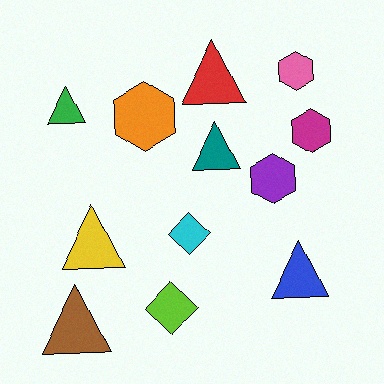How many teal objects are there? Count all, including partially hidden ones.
There is 1 teal object.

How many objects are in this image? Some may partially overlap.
There are 12 objects.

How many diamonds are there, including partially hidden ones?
There are 2 diamonds.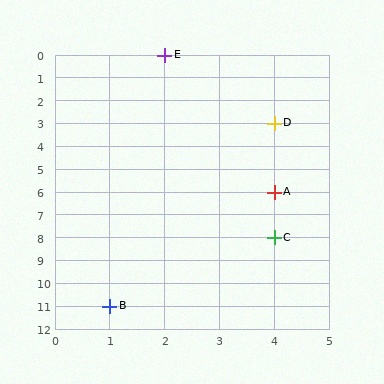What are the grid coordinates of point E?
Point E is at grid coordinates (2, 0).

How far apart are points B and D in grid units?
Points B and D are 3 columns and 8 rows apart (about 8.5 grid units diagonally).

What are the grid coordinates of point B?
Point B is at grid coordinates (1, 11).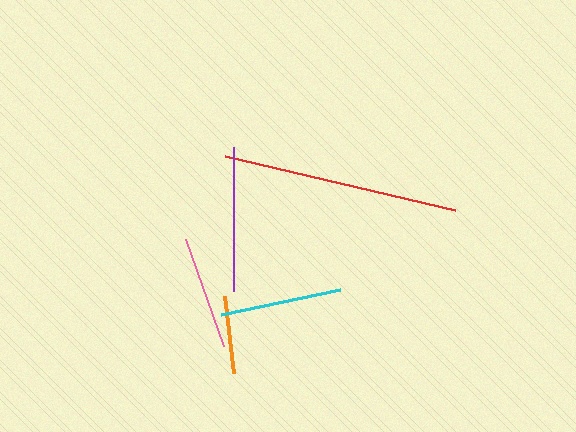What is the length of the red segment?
The red segment is approximately 236 pixels long.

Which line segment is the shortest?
The orange line is the shortest at approximately 78 pixels.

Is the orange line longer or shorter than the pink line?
The pink line is longer than the orange line.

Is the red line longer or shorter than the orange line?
The red line is longer than the orange line.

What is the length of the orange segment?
The orange segment is approximately 78 pixels long.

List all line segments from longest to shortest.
From longest to shortest: red, purple, cyan, pink, orange.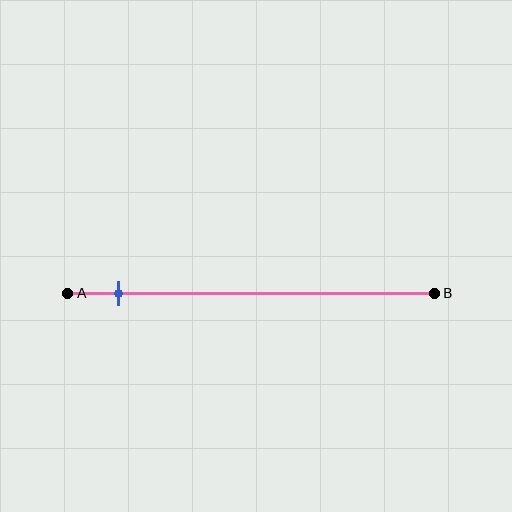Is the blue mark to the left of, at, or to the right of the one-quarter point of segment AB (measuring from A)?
The blue mark is to the left of the one-quarter point of segment AB.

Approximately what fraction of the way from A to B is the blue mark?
The blue mark is approximately 15% of the way from A to B.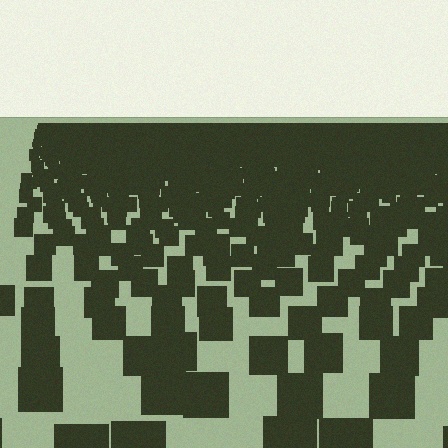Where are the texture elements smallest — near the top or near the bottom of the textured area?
Near the top.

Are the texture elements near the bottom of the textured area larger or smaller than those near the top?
Larger. Near the bottom, elements are closer to the viewer and appear at a bigger on-screen size.